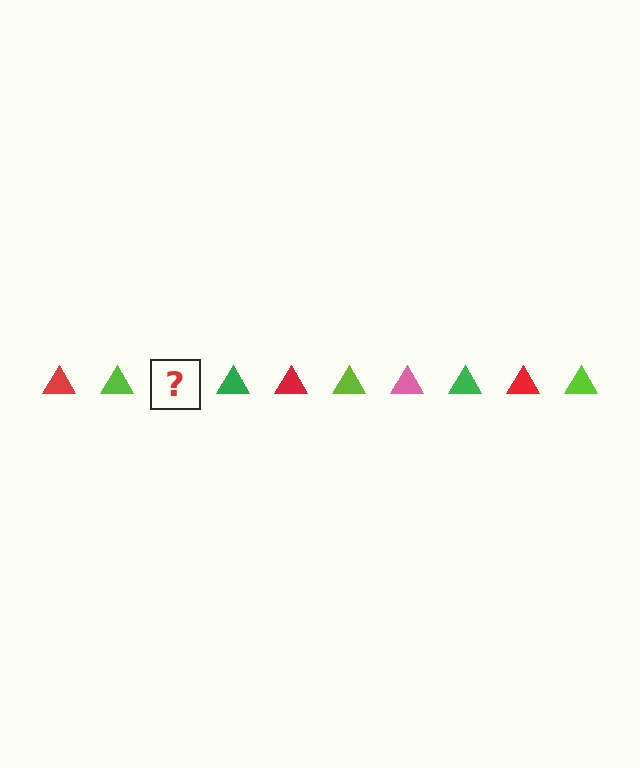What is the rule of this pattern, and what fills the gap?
The rule is that the pattern cycles through red, lime, pink, green triangles. The gap should be filled with a pink triangle.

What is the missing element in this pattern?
The missing element is a pink triangle.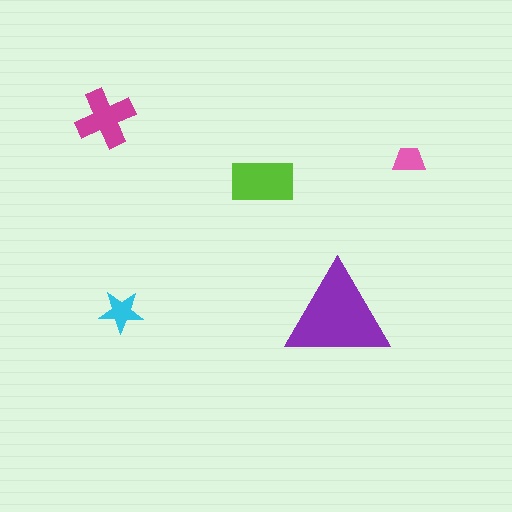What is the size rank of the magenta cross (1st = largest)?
3rd.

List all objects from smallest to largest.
The pink trapezoid, the cyan star, the magenta cross, the lime rectangle, the purple triangle.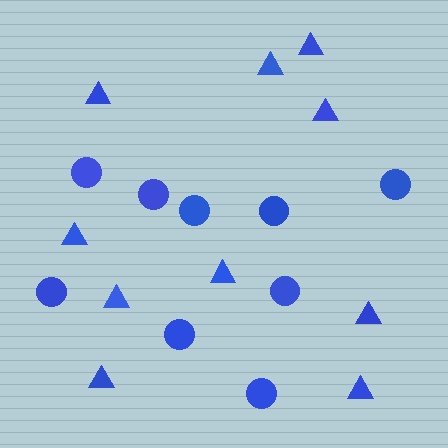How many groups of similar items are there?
There are 2 groups: one group of triangles (10) and one group of circles (9).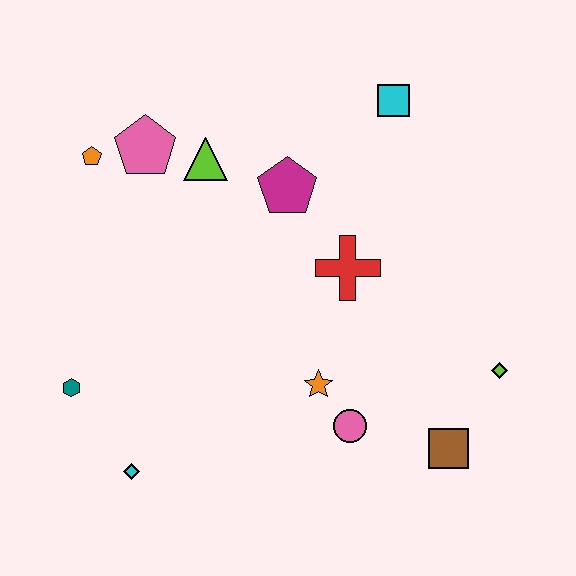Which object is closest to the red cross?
The magenta pentagon is closest to the red cross.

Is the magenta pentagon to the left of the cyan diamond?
No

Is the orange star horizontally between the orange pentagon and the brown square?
Yes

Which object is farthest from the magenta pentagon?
The cyan diamond is farthest from the magenta pentagon.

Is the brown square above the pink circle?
No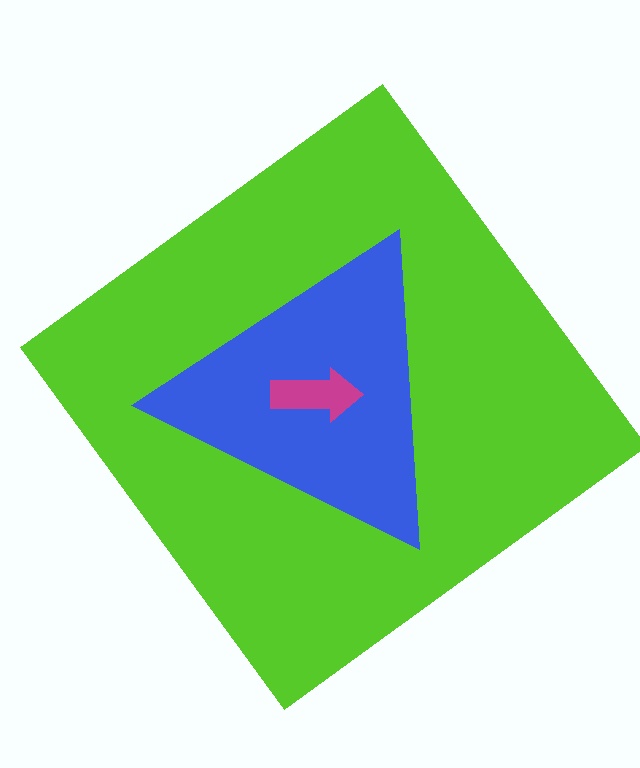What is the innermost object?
The magenta arrow.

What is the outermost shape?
The lime diamond.